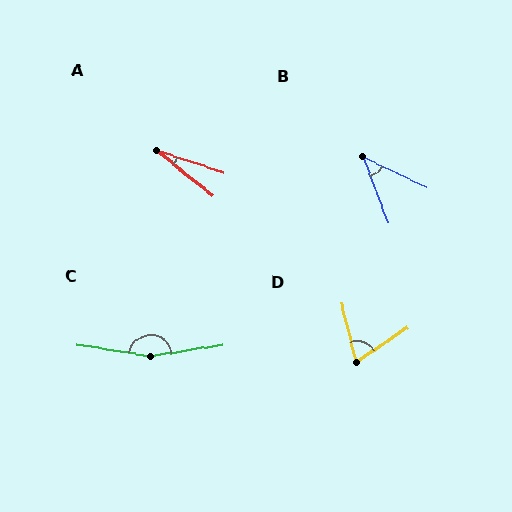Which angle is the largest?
C, at approximately 162 degrees.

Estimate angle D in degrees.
Approximately 70 degrees.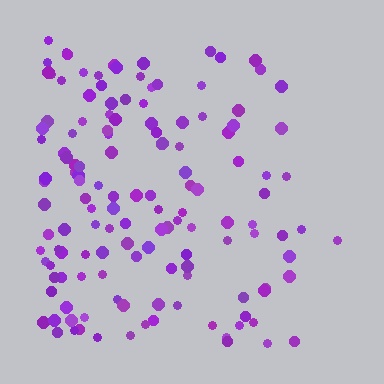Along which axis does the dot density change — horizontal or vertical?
Horizontal.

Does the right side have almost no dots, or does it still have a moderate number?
Still a moderate number, just noticeably fewer than the left.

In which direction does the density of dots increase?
From right to left, with the left side densest.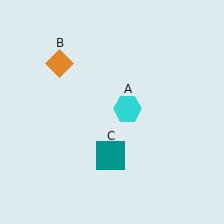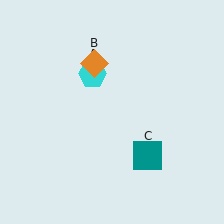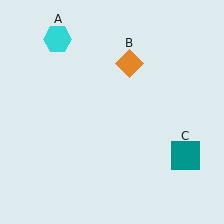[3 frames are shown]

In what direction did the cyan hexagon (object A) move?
The cyan hexagon (object A) moved up and to the left.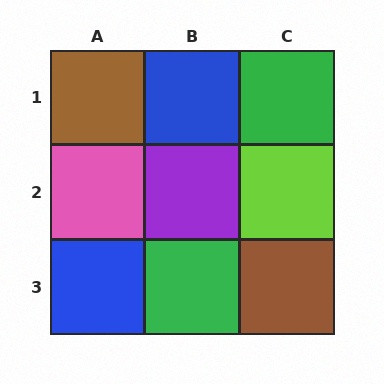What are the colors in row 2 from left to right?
Pink, purple, lime.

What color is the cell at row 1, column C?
Green.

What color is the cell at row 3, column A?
Blue.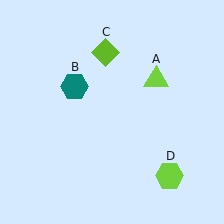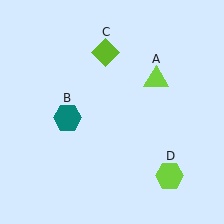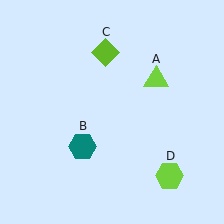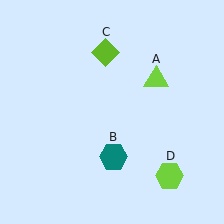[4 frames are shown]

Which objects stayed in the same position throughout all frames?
Lime triangle (object A) and lime diamond (object C) and lime hexagon (object D) remained stationary.